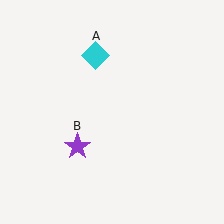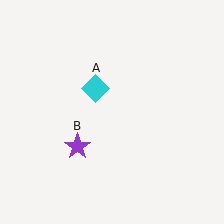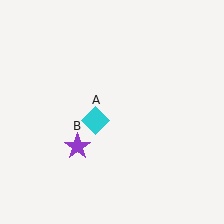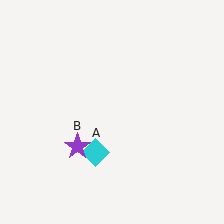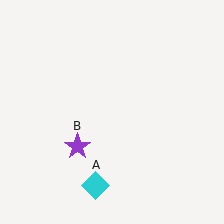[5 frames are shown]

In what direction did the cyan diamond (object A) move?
The cyan diamond (object A) moved down.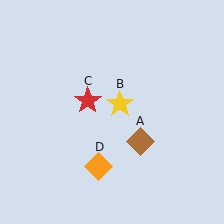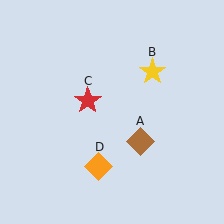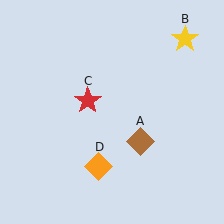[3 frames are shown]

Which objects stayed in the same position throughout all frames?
Brown diamond (object A) and red star (object C) and orange diamond (object D) remained stationary.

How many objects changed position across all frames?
1 object changed position: yellow star (object B).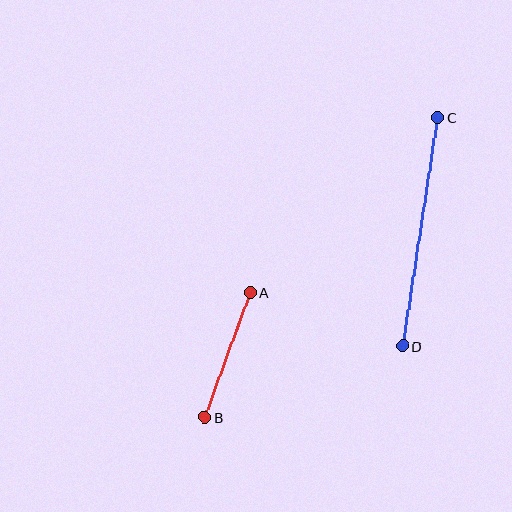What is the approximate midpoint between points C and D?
The midpoint is at approximately (420, 232) pixels.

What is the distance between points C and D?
The distance is approximately 231 pixels.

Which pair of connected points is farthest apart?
Points C and D are farthest apart.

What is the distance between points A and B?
The distance is approximately 133 pixels.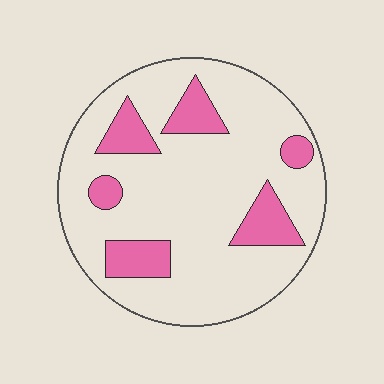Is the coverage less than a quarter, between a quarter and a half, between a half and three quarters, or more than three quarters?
Less than a quarter.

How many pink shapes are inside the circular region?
6.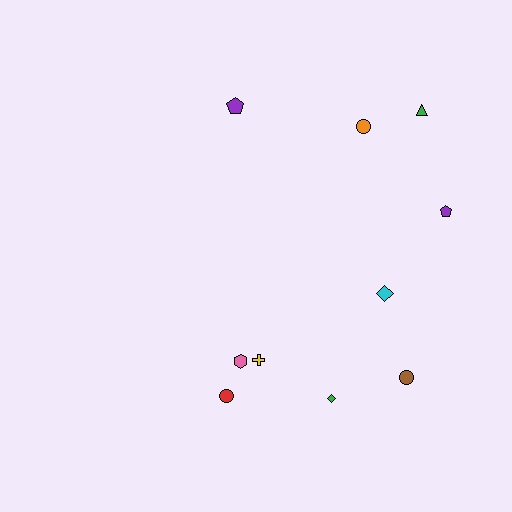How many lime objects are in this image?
There are no lime objects.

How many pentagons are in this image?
There are 2 pentagons.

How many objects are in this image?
There are 10 objects.